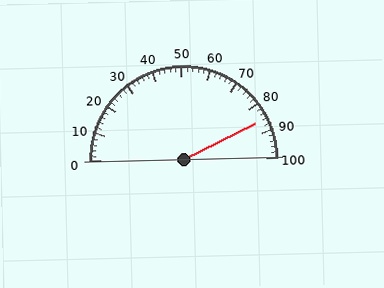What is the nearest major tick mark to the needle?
The nearest major tick mark is 90.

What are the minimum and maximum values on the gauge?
The gauge ranges from 0 to 100.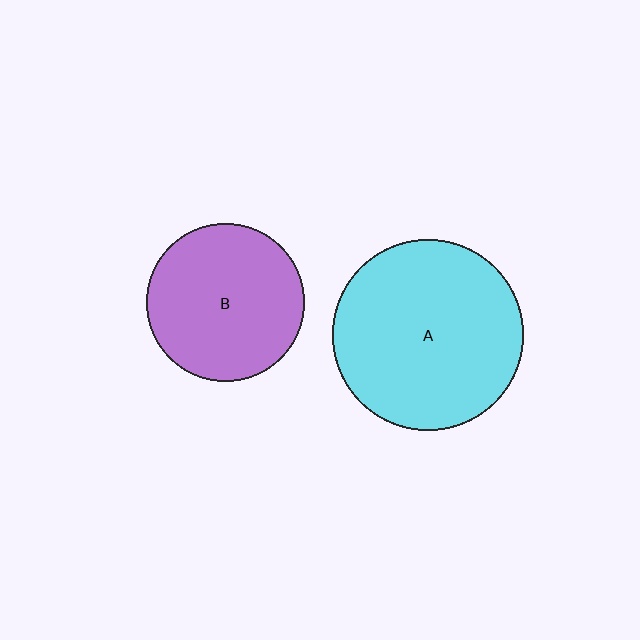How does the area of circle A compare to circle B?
Approximately 1.5 times.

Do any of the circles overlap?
No, none of the circles overlap.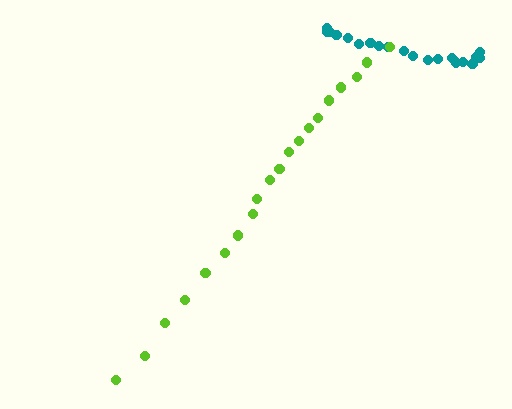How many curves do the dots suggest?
There are 2 distinct paths.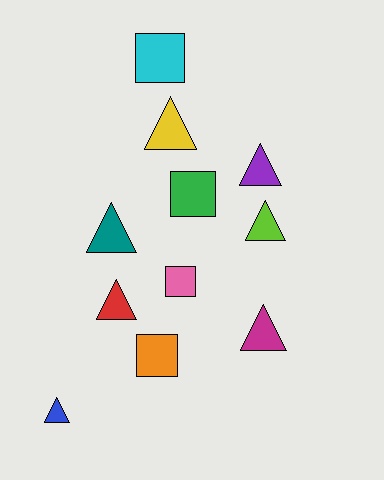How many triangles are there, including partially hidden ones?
There are 7 triangles.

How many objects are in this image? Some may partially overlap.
There are 11 objects.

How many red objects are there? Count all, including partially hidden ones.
There is 1 red object.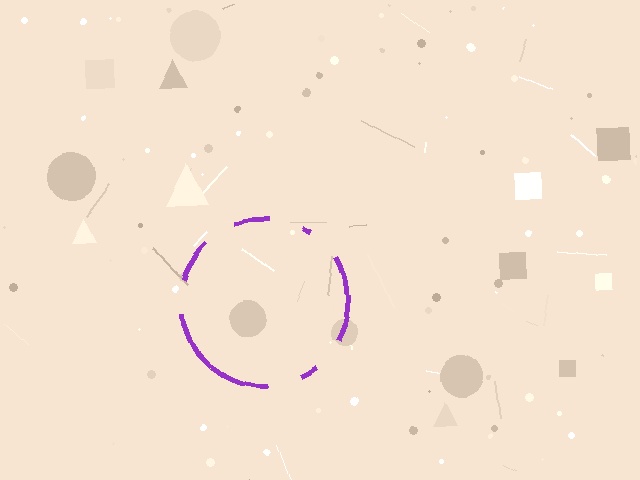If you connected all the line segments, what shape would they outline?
They would outline a circle.